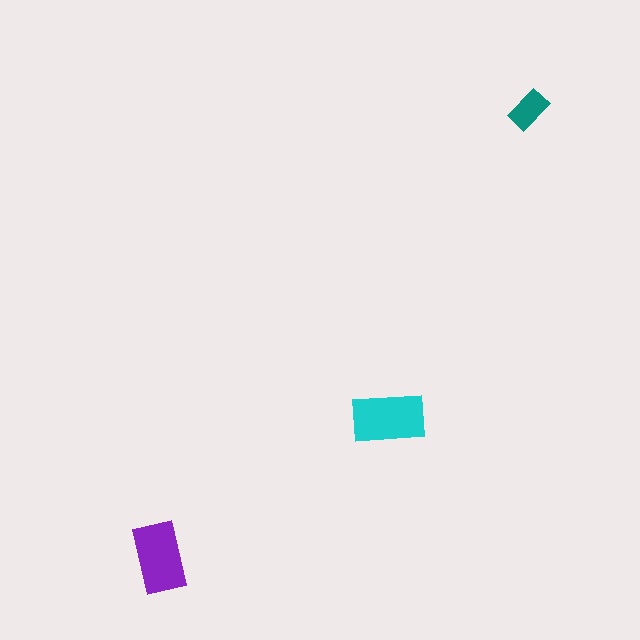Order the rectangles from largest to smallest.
the cyan one, the purple one, the teal one.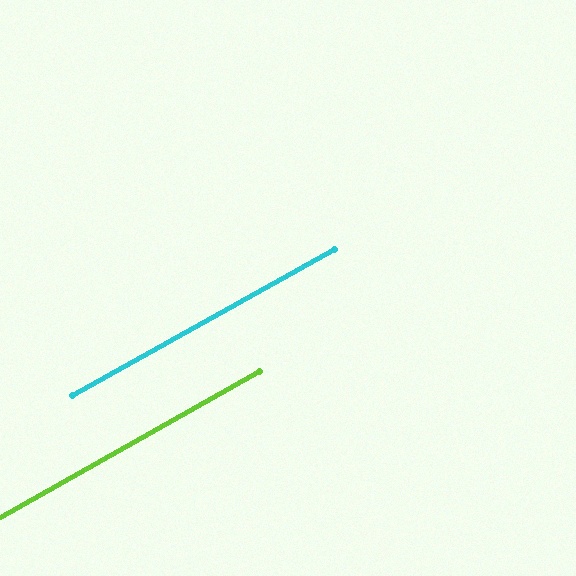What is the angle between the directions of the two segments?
Approximately 0 degrees.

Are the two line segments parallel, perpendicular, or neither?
Parallel — their directions differ by only 0.3°.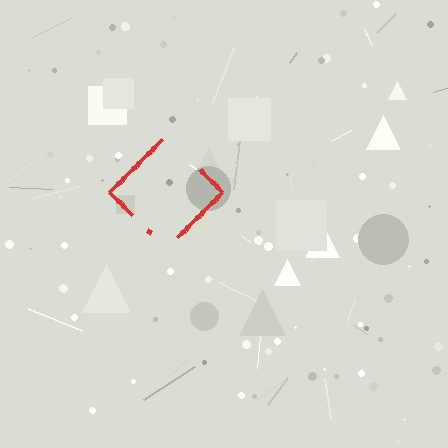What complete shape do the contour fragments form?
The contour fragments form a diamond.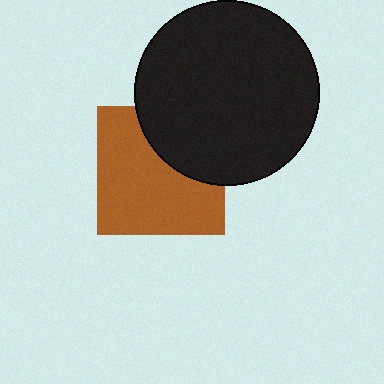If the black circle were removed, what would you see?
You would see the complete brown square.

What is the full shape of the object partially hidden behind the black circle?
The partially hidden object is a brown square.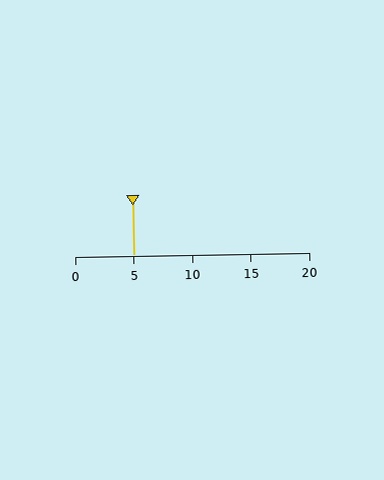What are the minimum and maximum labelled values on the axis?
The axis runs from 0 to 20.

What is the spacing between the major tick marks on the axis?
The major ticks are spaced 5 apart.